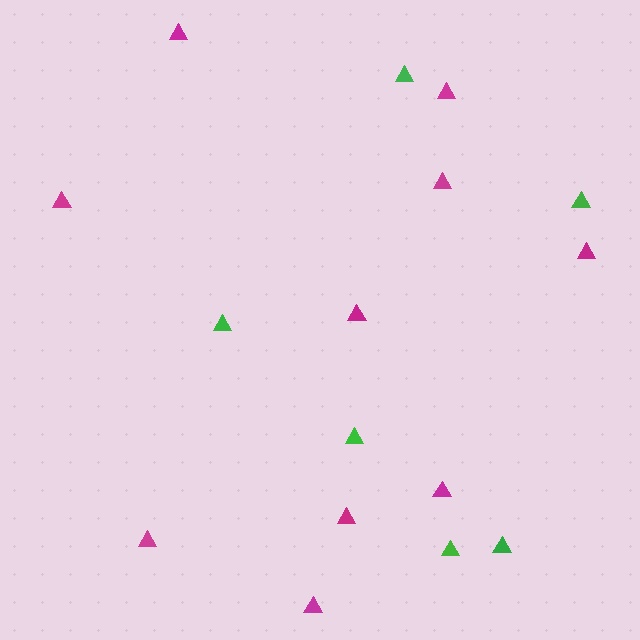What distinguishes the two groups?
There are 2 groups: one group of green triangles (6) and one group of magenta triangles (10).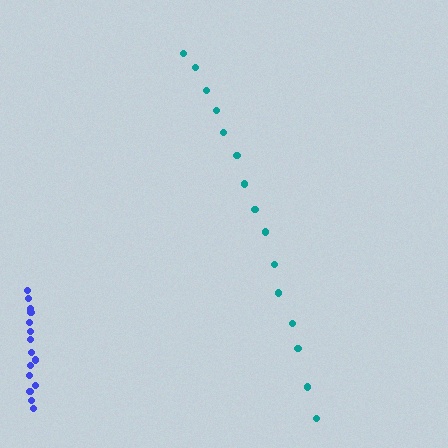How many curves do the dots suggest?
There are 2 distinct paths.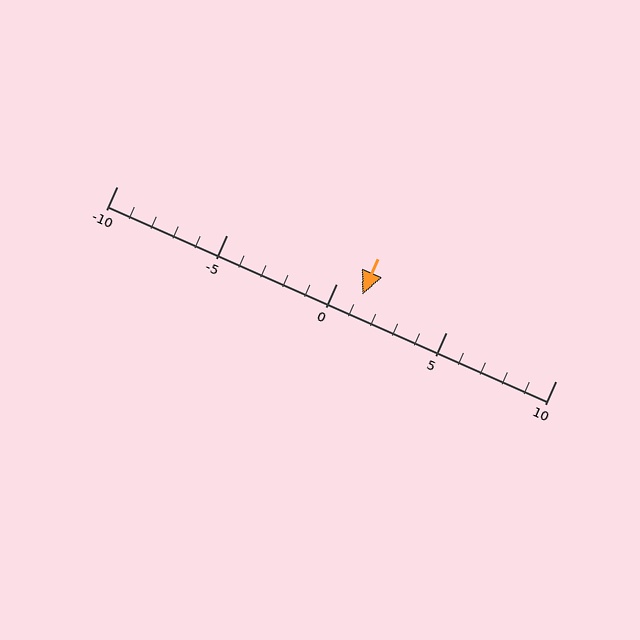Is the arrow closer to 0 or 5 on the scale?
The arrow is closer to 0.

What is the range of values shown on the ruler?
The ruler shows values from -10 to 10.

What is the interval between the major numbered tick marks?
The major tick marks are spaced 5 units apart.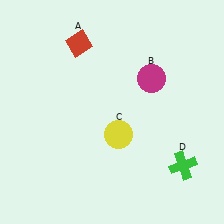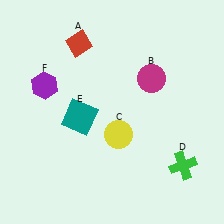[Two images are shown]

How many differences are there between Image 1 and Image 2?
There are 2 differences between the two images.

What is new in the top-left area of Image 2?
A purple hexagon (F) was added in the top-left area of Image 2.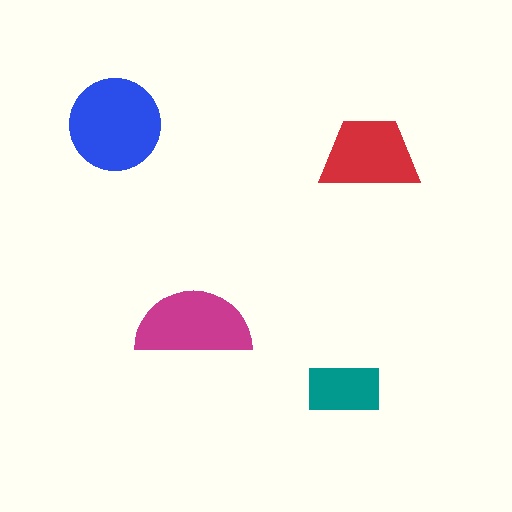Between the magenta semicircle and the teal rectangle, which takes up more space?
The magenta semicircle.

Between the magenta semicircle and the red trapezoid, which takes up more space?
The magenta semicircle.